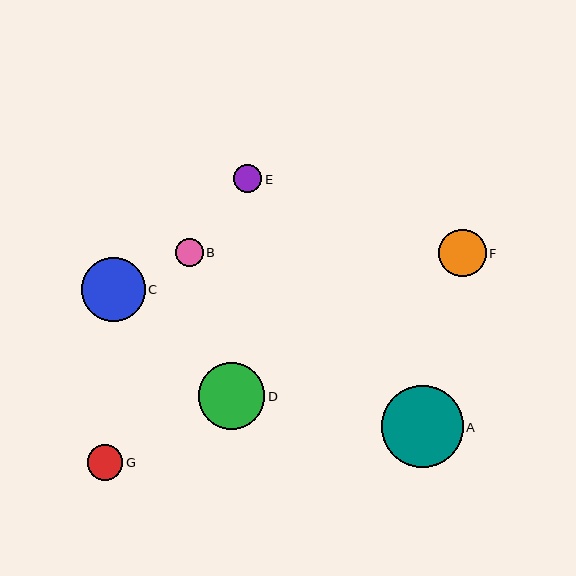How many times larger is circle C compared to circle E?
Circle C is approximately 2.2 times the size of circle E.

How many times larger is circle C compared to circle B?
Circle C is approximately 2.3 times the size of circle B.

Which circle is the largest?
Circle A is the largest with a size of approximately 82 pixels.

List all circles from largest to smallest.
From largest to smallest: A, D, C, F, G, E, B.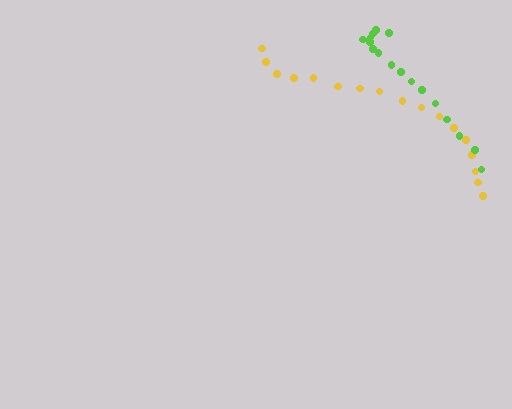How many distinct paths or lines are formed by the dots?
There are 2 distinct paths.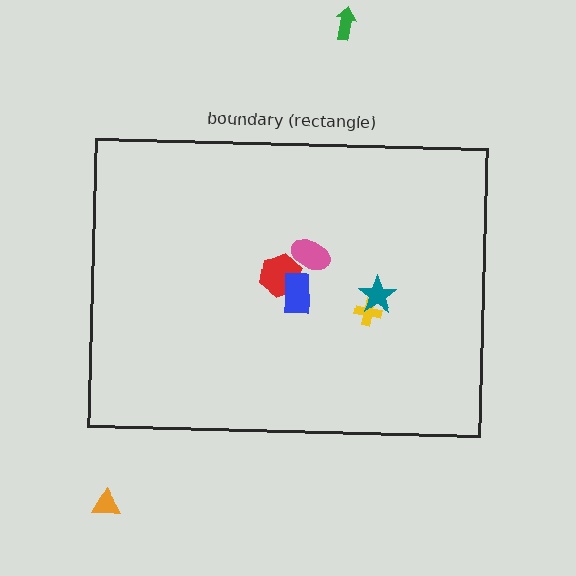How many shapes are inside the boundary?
5 inside, 2 outside.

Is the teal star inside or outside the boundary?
Inside.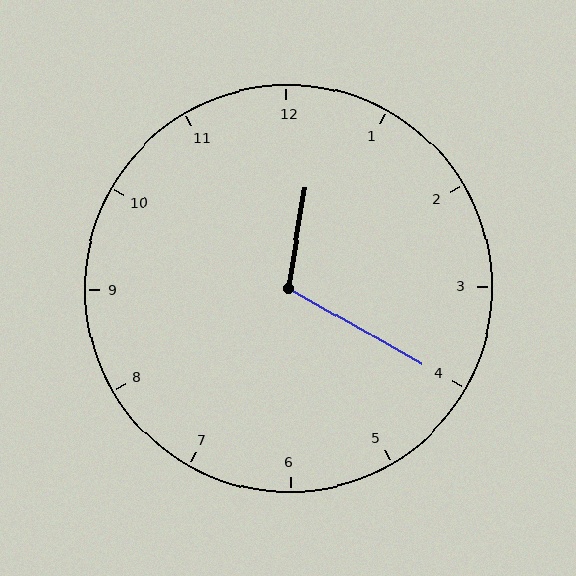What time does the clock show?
12:20.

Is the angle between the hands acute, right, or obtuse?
It is obtuse.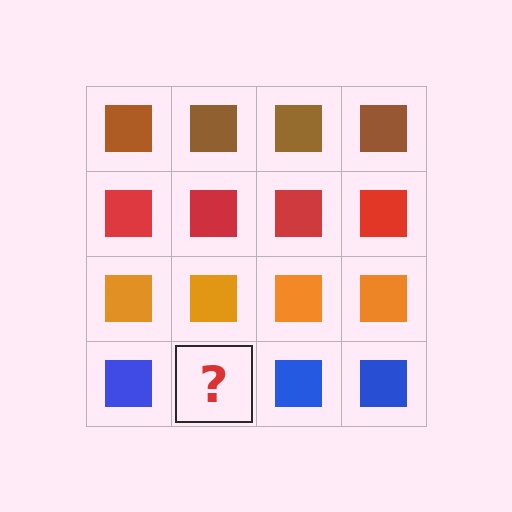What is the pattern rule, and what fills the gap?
The rule is that each row has a consistent color. The gap should be filled with a blue square.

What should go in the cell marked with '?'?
The missing cell should contain a blue square.